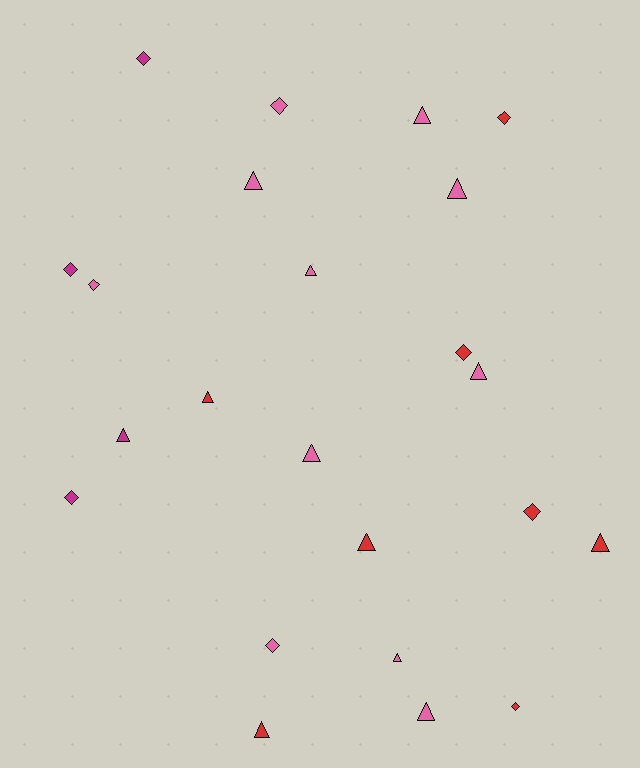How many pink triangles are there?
There are 8 pink triangles.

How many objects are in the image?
There are 23 objects.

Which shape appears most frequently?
Triangle, with 13 objects.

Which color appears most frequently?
Pink, with 11 objects.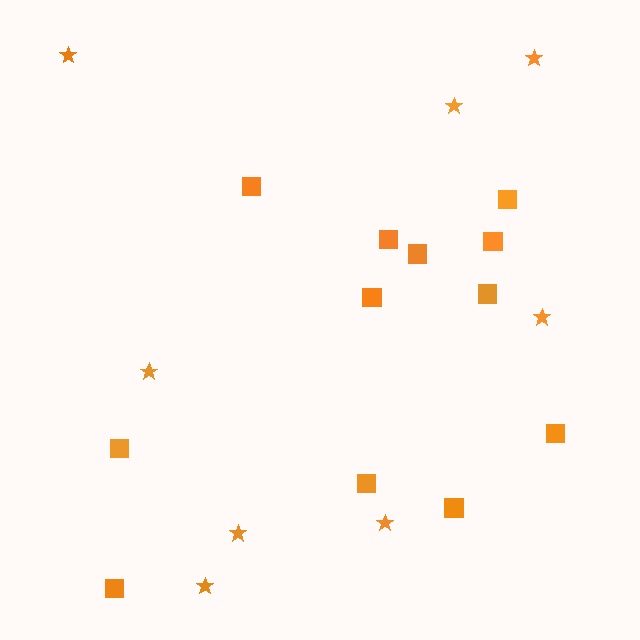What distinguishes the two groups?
There are 2 groups: one group of squares (12) and one group of stars (8).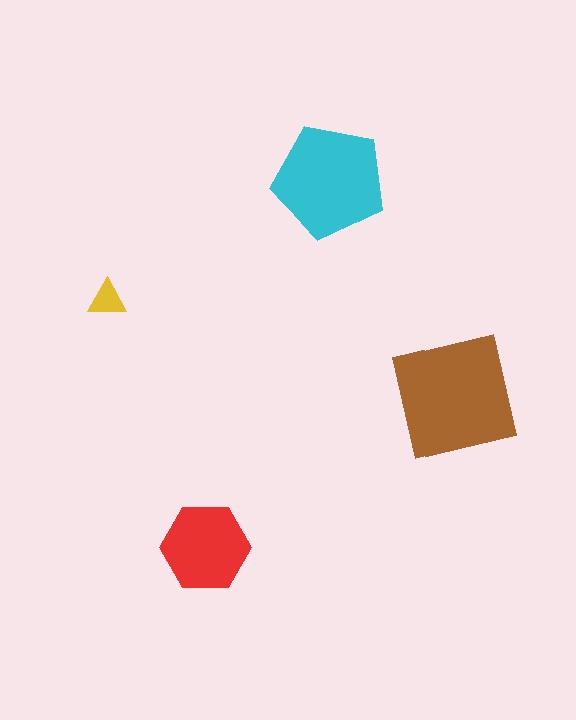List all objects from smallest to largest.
The yellow triangle, the red hexagon, the cyan pentagon, the brown square.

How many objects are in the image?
There are 4 objects in the image.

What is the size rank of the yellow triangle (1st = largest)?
4th.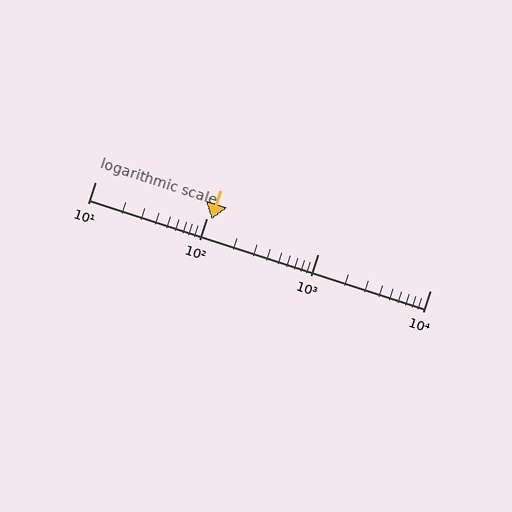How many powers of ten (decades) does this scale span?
The scale spans 3 decades, from 10 to 10000.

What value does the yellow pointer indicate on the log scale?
The pointer indicates approximately 110.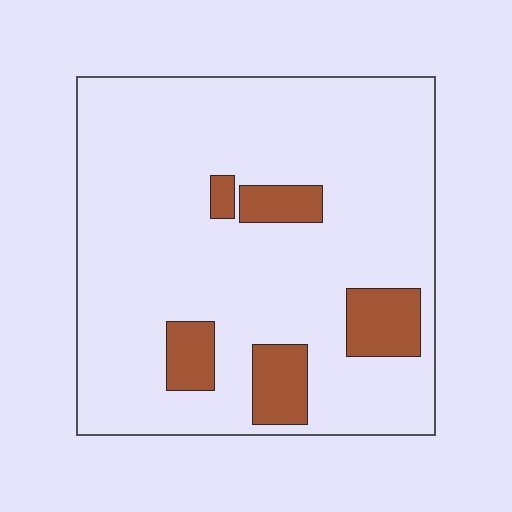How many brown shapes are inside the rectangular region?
5.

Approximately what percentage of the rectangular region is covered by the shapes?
Approximately 15%.